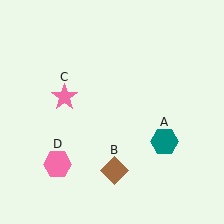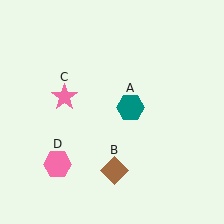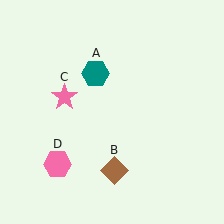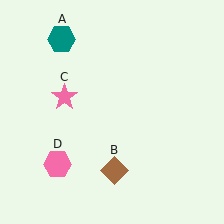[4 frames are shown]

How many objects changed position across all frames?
1 object changed position: teal hexagon (object A).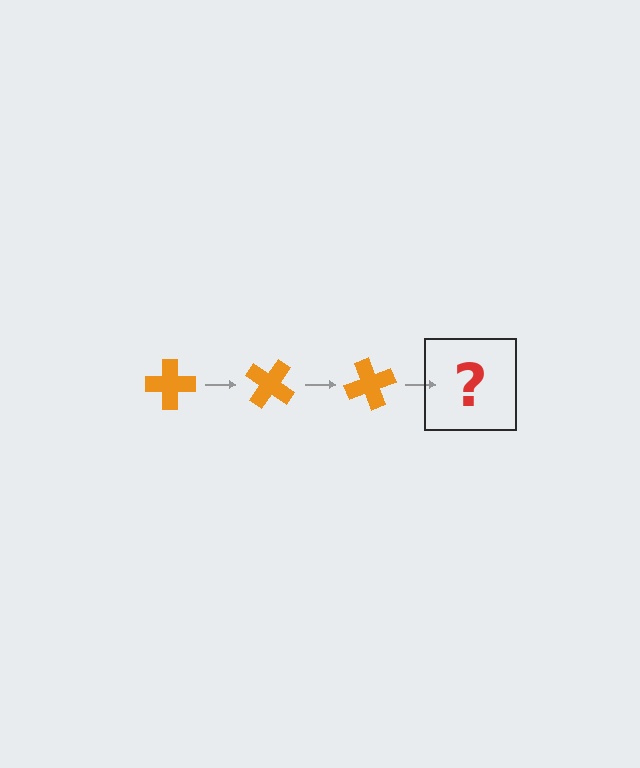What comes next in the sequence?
The next element should be an orange cross rotated 105 degrees.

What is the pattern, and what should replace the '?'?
The pattern is that the cross rotates 35 degrees each step. The '?' should be an orange cross rotated 105 degrees.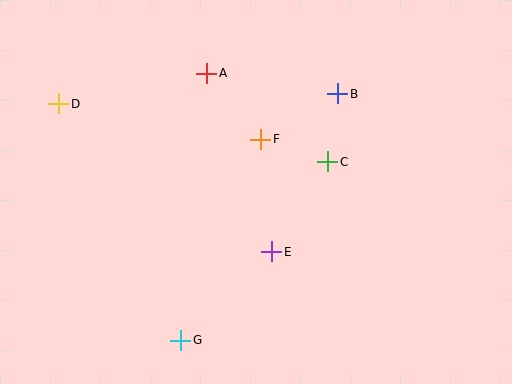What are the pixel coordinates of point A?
Point A is at (207, 73).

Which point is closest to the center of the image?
Point F at (261, 139) is closest to the center.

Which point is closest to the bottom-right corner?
Point E is closest to the bottom-right corner.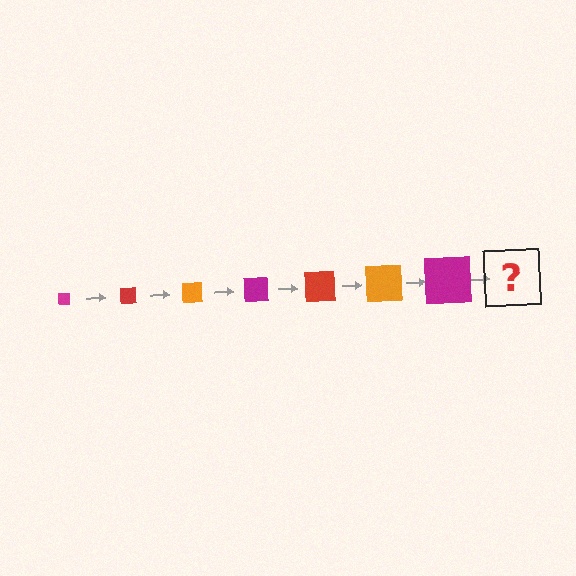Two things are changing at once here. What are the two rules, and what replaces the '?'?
The two rules are that the square grows larger each step and the color cycles through magenta, red, and orange. The '?' should be a red square, larger than the previous one.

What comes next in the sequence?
The next element should be a red square, larger than the previous one.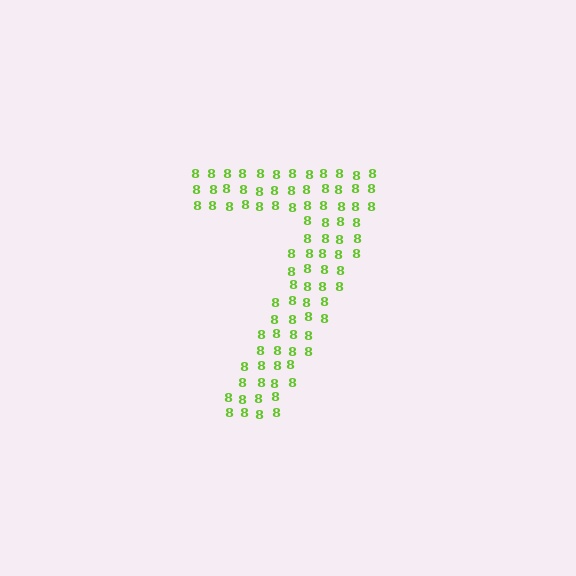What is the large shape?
The large shape is the digit 7.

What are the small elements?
The small elements are digit 8's.